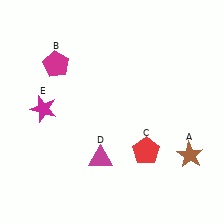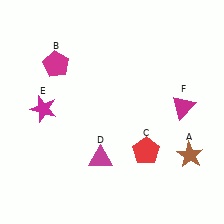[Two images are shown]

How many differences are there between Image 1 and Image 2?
There is 1 difference between the two images.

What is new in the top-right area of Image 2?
A magenta triangle (F) was added in the top-right area of Image 2.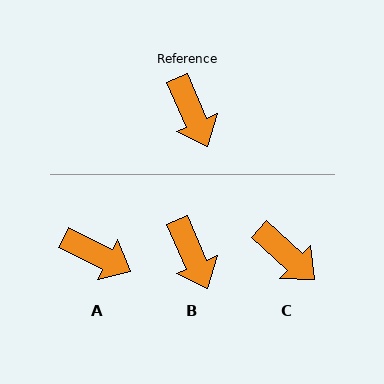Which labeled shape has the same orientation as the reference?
B.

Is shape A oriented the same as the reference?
No, it is off by about 40 degrees.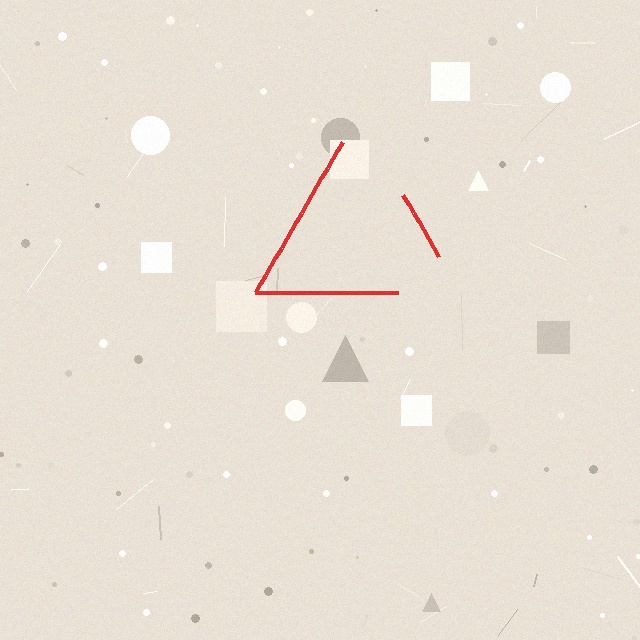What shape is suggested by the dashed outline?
The dashed outline suggests a triangle.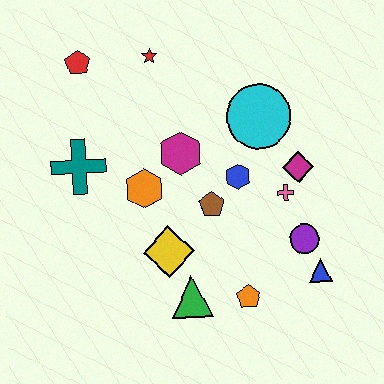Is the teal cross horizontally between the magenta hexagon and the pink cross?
No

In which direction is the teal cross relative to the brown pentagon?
The teal cross is to the left of the brown pentagon.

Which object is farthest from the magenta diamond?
The red pentagon is farthest from the magenta diamond.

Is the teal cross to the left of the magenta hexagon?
Yes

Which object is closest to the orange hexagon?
The magenta hexagon is closest to the orange hexagon.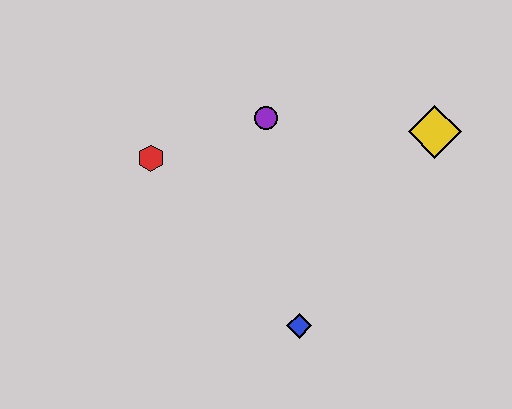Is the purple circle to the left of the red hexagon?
No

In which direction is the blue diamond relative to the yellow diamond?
The blue diamond is below the yellow diamond.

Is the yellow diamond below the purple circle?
Yes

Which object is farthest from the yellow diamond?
The red hexagon is farthest from the yellow diamond.